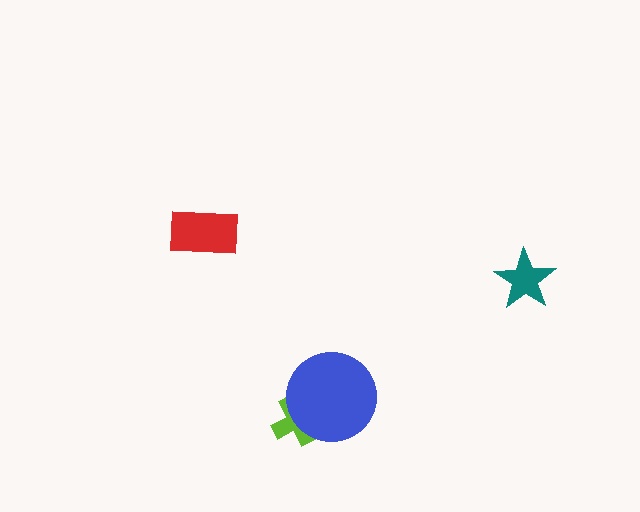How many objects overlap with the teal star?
0 objects overlap with the teal star.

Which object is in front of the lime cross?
The blue circle is in front of the lime cross.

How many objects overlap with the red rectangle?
0 objects overlap with the red rectangle.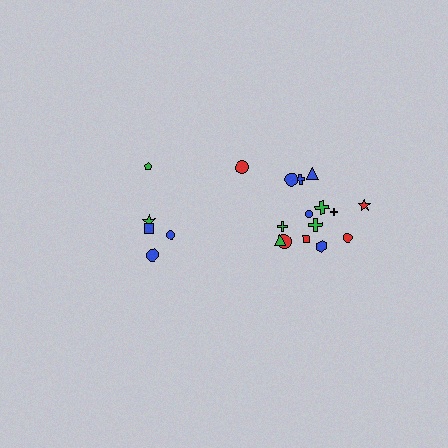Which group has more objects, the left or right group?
The right group.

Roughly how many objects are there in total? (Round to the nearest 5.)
Roughly 20 objects in total.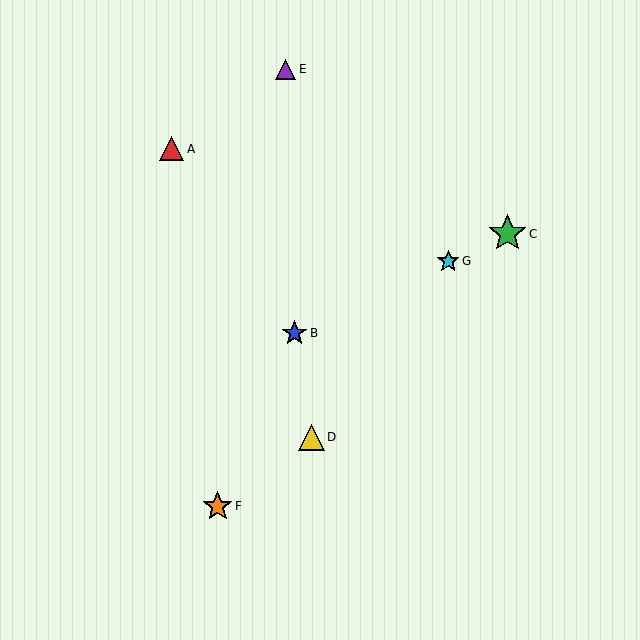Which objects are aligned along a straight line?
Objects B, C, G are aligned along a straight line.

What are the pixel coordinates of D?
Object D is at (312, 437).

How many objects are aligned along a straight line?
3 objects (B, C, G) are aligned along a straight line.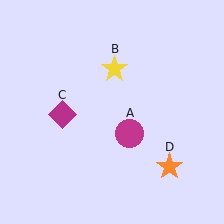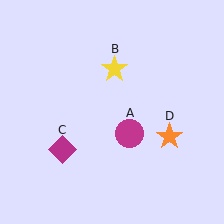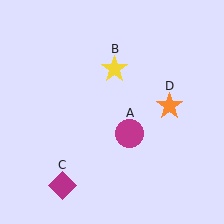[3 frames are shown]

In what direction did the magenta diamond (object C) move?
The magenta diamond (object C) moved down.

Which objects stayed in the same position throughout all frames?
Magenta circle (object A) and yellow star (object B) remained stationary.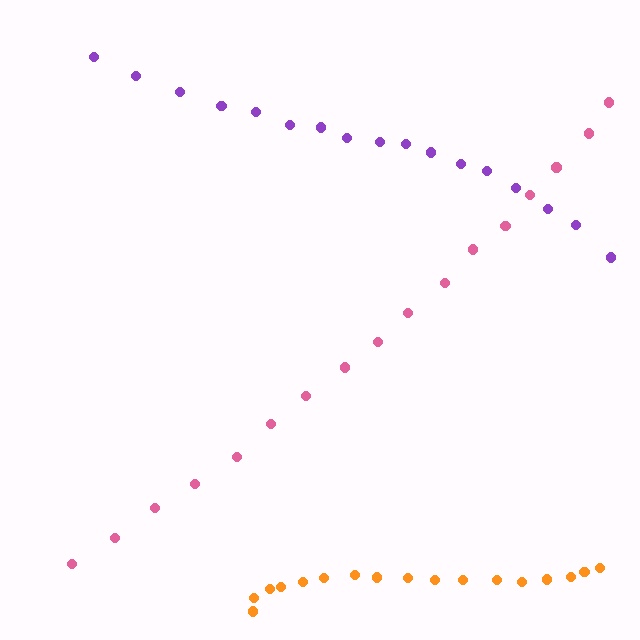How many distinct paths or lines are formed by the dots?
There are 3 distinct paths.